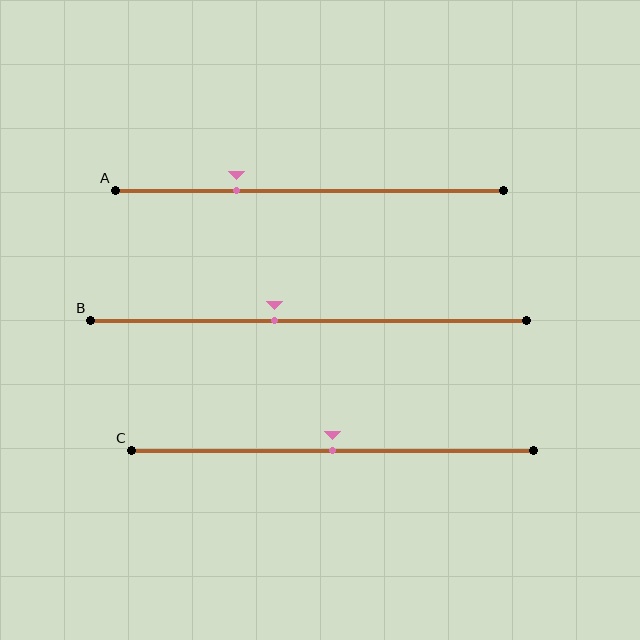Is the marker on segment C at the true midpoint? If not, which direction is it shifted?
Yes, the marker on segment C is at the true midpoint.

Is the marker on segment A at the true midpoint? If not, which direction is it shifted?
No, the marker on segment A is shifted to the left by about 19% of the segment length.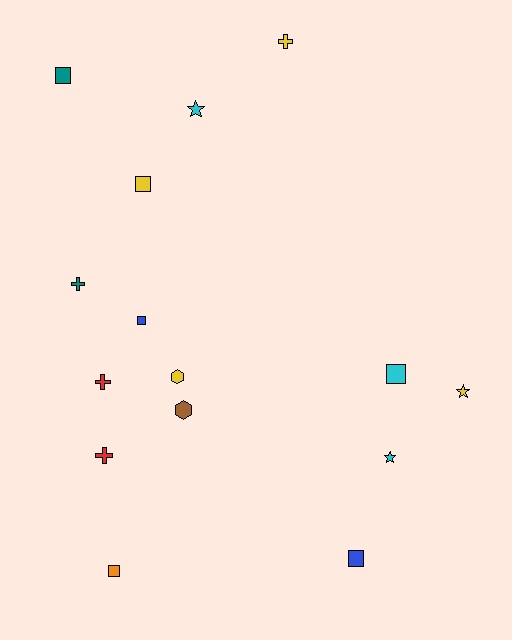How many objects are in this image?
There are 15 objects.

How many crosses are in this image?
There are 4 crosses.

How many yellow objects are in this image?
There are 4 yellow objects.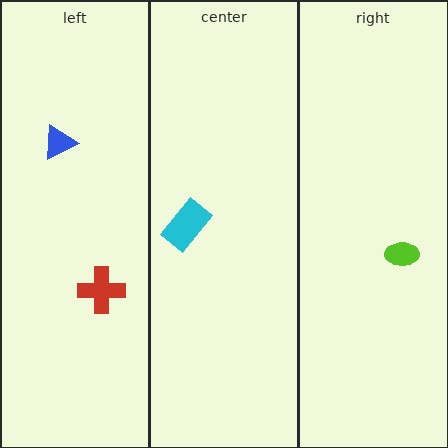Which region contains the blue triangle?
The left region.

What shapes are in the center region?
The cyan rectangle.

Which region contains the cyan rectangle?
The center region.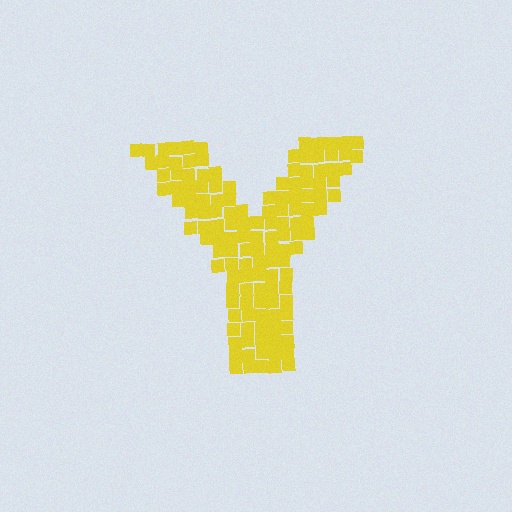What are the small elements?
The small elements are squares.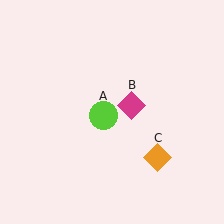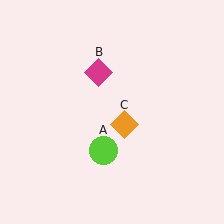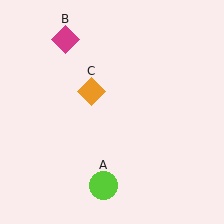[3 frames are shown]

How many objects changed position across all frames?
3 objects changed position: lime circle (object A), magenta diamond (object B), orange diamond (object C).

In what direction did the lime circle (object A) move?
The lime circle (object A) moved down.